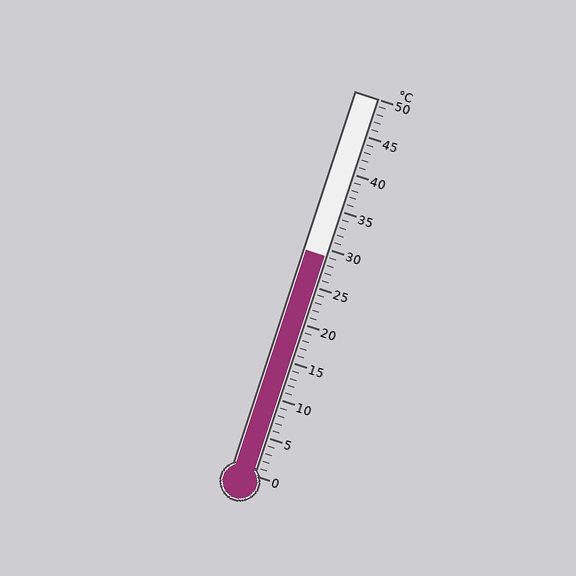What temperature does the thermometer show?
The thermometer shows approximately 29°C.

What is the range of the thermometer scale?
The thermometer scale ranges from 0°C to 50°C.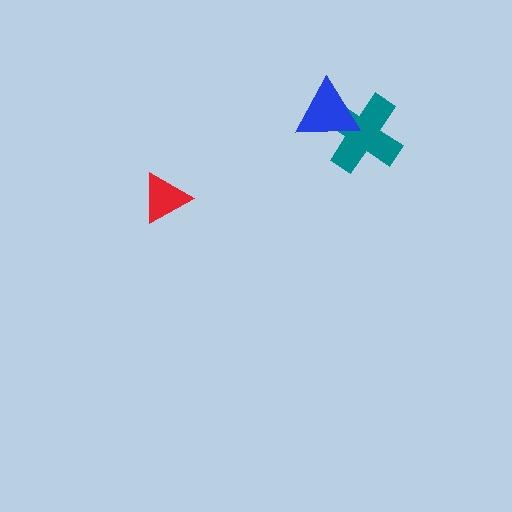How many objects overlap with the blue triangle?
1 object overlaps with the blue triangle.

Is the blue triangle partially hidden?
No, no other shape covers it.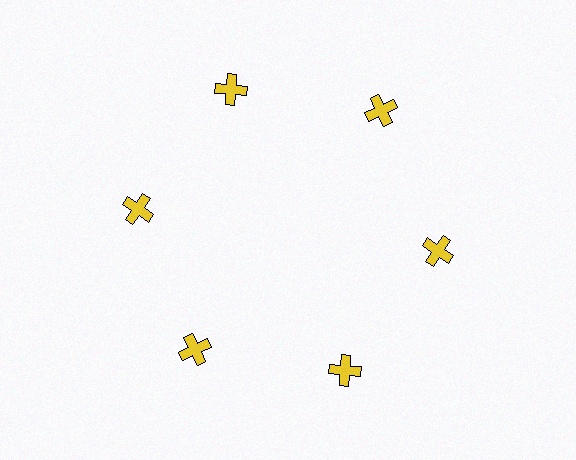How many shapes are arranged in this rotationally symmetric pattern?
There are 6 shapes, arranged in 6 groups of 1.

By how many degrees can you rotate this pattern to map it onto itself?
The pattern maps onto itself every 60 degrees of rotation.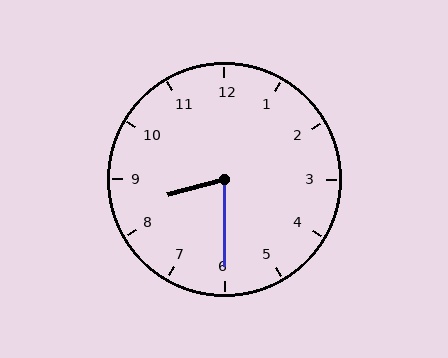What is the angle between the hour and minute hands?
Approximately 75 degrees.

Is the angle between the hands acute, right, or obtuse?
It is acute.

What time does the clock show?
8:30.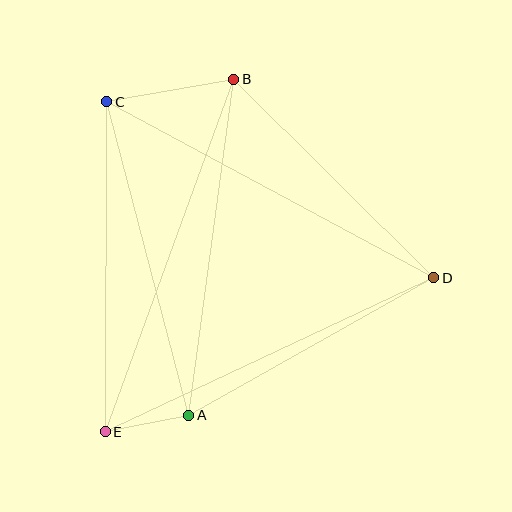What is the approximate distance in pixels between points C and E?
The distance between C and E is approximately 330 pixels.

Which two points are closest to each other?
Points A and E are closest to each other.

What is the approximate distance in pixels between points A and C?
The distance between A and C is approximately 324 pixels.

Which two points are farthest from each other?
Points B and E are farthest from each other.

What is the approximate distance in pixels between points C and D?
The distance between C and D is approximately 371 pixels.